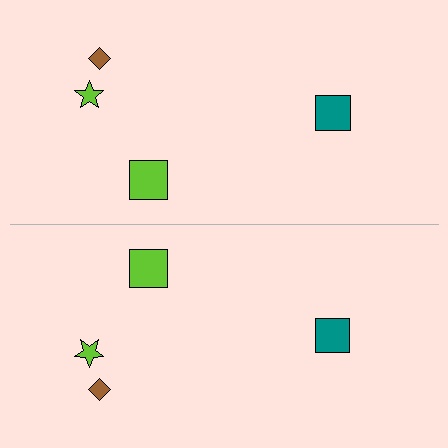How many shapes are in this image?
There are 8 shapes in this image.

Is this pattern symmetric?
Yes, this pattern has bilateral (reflection) symmetry.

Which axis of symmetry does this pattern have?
The pattern has a horizontal axis of symmetry running through the center of the image.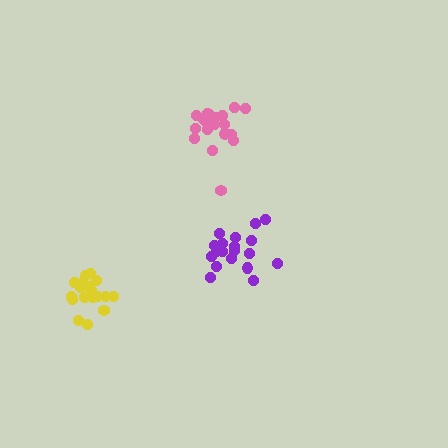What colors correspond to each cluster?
The clusters are colored: purple, yellow, pink.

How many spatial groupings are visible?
There are 3 spatial groupings.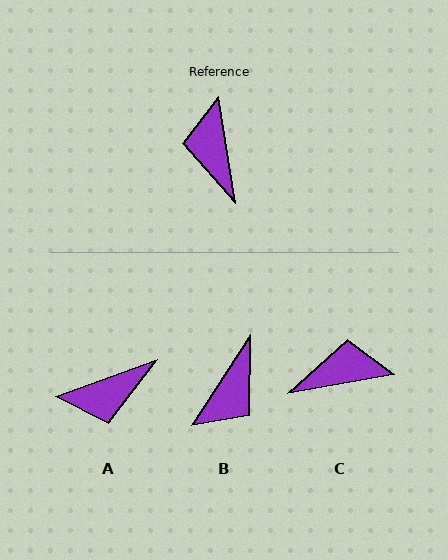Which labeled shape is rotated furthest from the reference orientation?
B, about 138 degrees away.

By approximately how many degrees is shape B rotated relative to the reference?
Approximately 138 degrees counter-clockwise.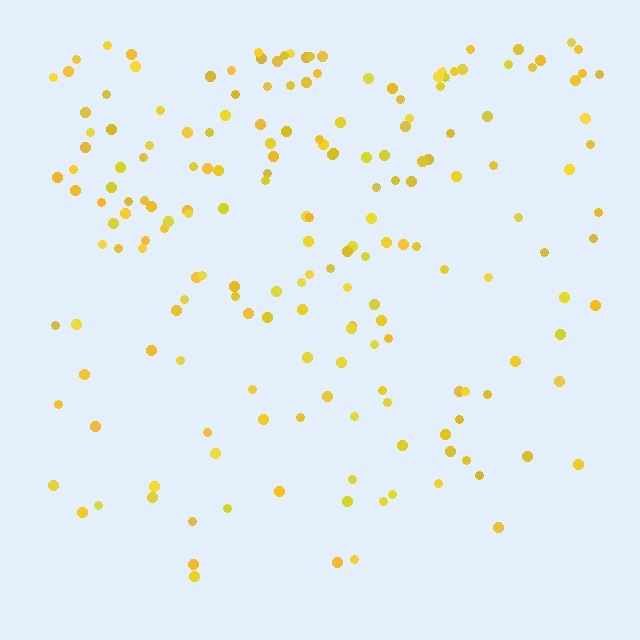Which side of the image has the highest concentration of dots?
The top.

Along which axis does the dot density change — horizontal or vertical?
Vertical.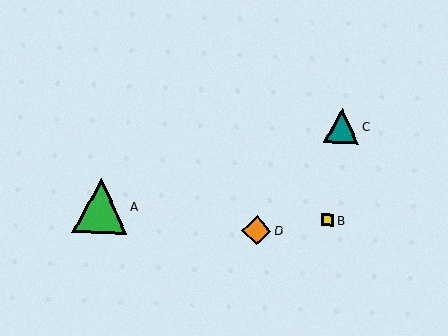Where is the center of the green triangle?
The center of the green triangle is at (100, 206).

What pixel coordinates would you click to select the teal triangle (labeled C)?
Click at (342, 126) to select the teal triangle C.